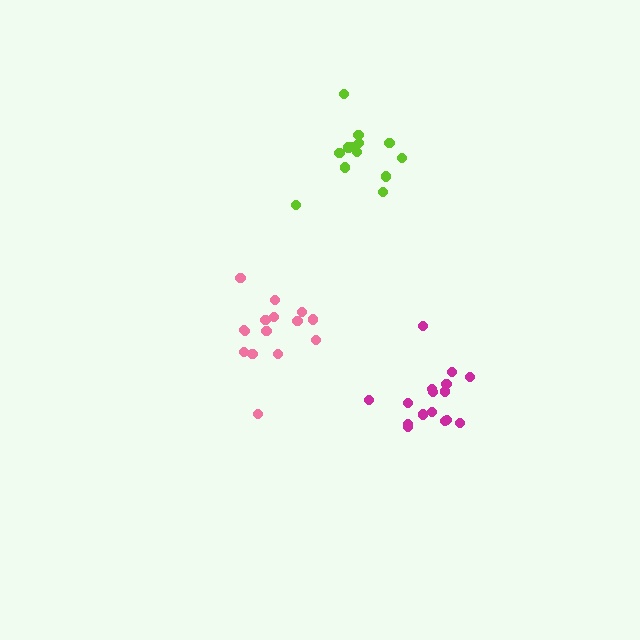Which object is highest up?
The lime cluster is topmost.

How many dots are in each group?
Group 1: 16 dots, Group 2: 13 dots, Group 3: 16 dots (45 total).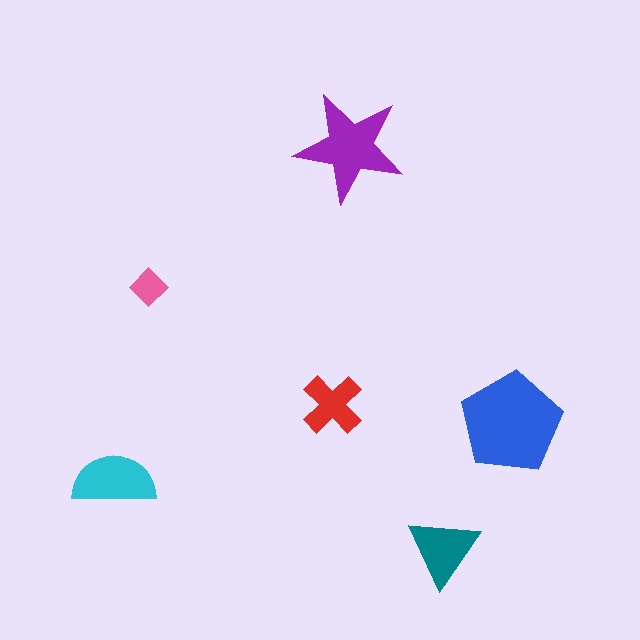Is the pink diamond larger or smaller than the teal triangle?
Smaller.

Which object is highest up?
The purple star is topmost.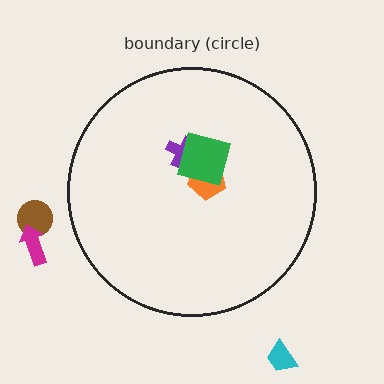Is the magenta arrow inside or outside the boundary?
Outside.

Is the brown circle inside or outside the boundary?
Outside.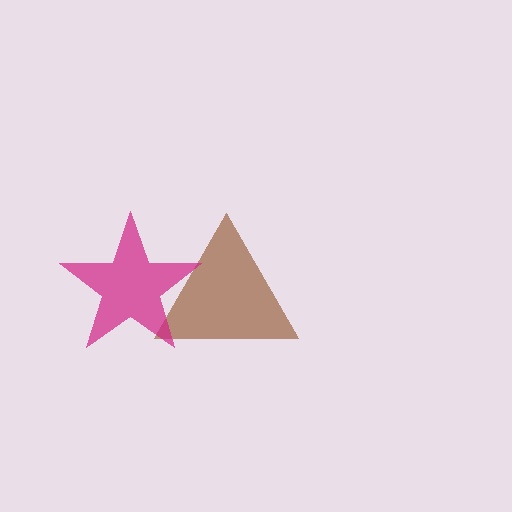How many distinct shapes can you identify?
There are 2 distinct shapes: a brown triangle, a magenta star.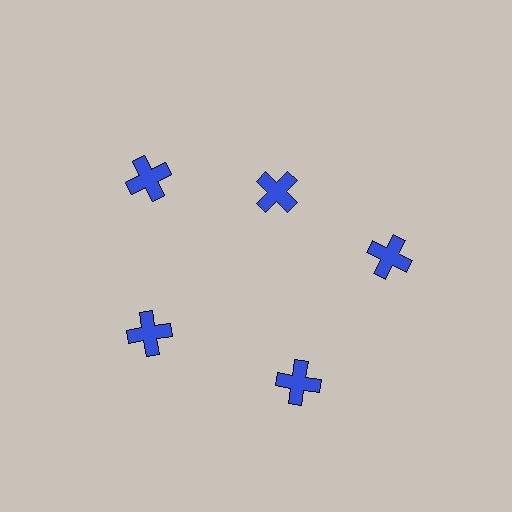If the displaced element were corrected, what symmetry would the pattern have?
It would have 5-fold rotational symmetry — the pattern would map onto itself every 72 degrees.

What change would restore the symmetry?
The symmetry would be restored by moving it outward, back onto the ring so that all 5 crosses sit at equal angles and equal distance from the center.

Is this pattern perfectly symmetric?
No. The 5 blue crosses are arranged in a ring, but one element near the 1 o'clock position is pulled inward toward the center, breaking the 5-fold rotational symmetry.